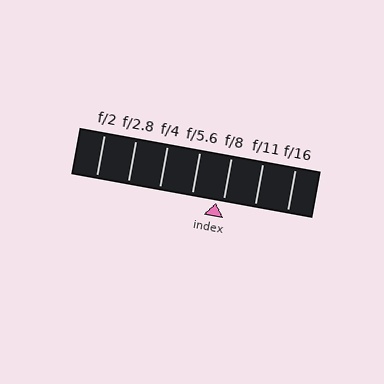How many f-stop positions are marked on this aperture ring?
There are 7 f-stop positions marked.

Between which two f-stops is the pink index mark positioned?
The index mark is between f/5.6 and f/8.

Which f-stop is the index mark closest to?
The index mark is closest to f/8.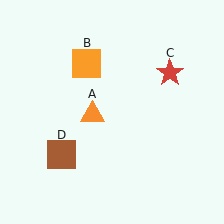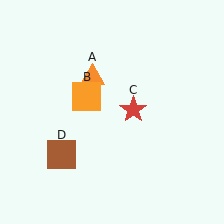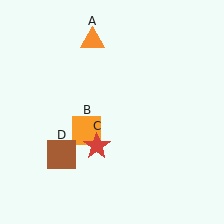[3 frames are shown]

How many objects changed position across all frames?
3 objects changed position: orange triangle (object A), orange square (object B), red star (object C).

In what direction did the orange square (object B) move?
The orange square (object B) moved down.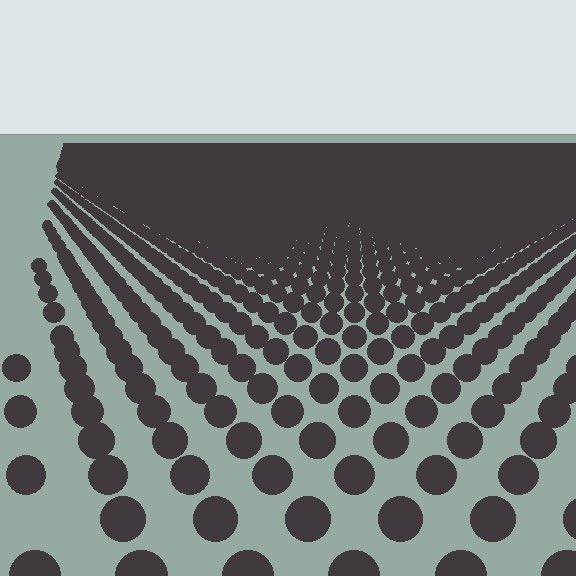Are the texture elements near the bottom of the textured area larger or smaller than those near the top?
Larger. Near the bottom, elements are closer to the viewer and appear at a bigger on-screen size.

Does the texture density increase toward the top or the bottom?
Density increases toward the top.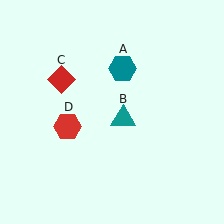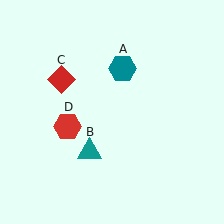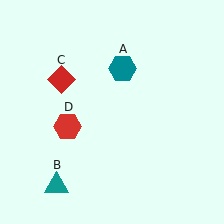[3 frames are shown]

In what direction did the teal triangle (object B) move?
The teal triangle (object B) moved down and to the left.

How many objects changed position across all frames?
1 object changed position: teal triangle (object B).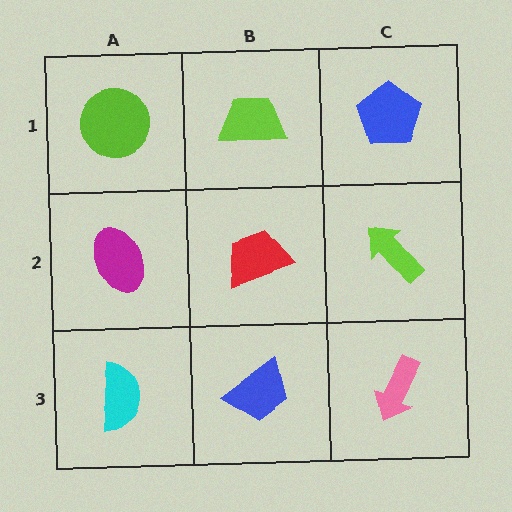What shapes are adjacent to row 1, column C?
A lime arrow (row 2, column C), a lime trapezoid (row 1, column B).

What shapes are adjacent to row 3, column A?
A magenta ellipse (row 2, column A), a blue trapezoid (row 3, column B).